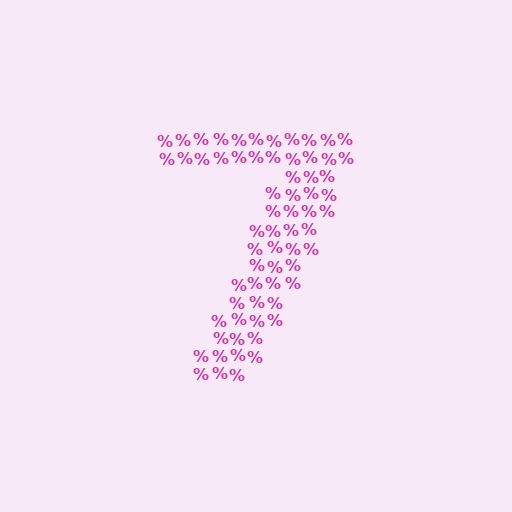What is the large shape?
The large shape is the digit 7.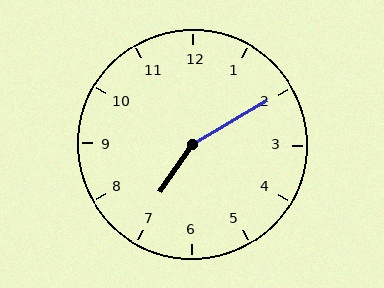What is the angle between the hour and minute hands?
Approximately 155 degrees.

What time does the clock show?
7:10.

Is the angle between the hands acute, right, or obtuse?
It is obtuse.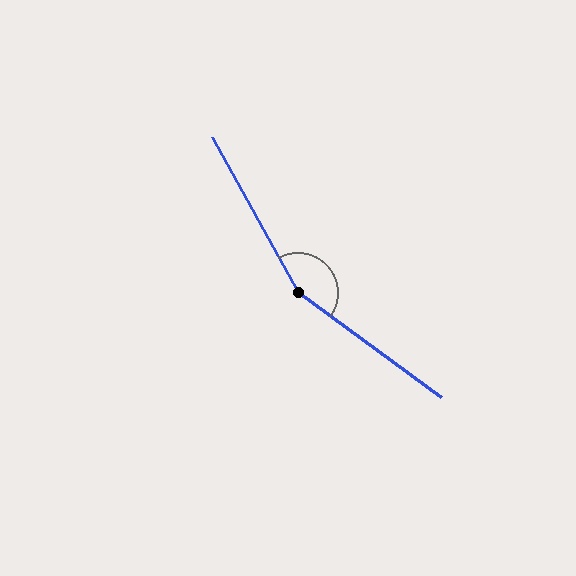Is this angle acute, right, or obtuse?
It is obtuse.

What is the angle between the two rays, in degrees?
Approximately 155 degrees.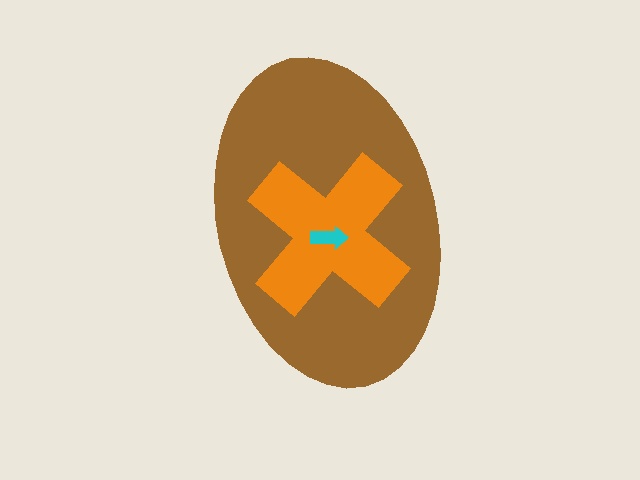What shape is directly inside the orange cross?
The cyan arrow.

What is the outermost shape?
The brown ellipse.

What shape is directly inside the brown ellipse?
The orange cross.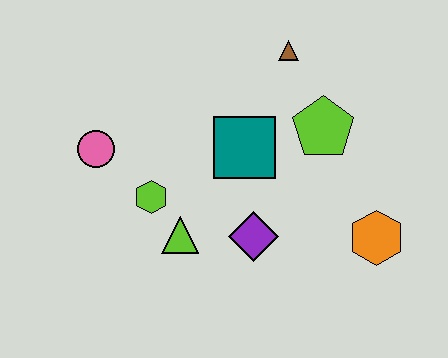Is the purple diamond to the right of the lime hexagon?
Yes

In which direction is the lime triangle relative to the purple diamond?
The lime triangle is to the left of the purple diamond.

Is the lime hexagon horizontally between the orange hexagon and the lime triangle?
No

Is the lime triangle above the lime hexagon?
No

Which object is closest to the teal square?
The lime pentagon is closest to the teal square.